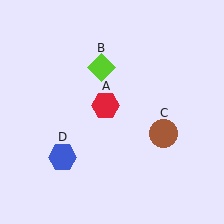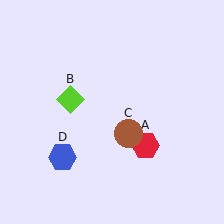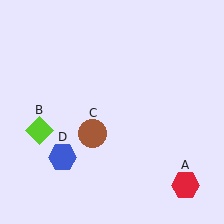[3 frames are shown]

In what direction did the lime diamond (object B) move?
The lime diamond (object B) moved down and to the left.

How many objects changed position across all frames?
3 objects changed position: red hexagon (object A), lime diamond (object B), brown circle (object C).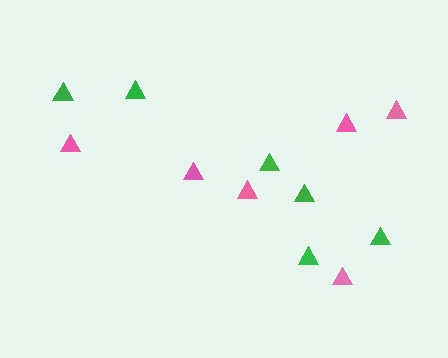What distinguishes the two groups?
There are 2 groups: one group of pink triangles (6) and one group of green triangles (6).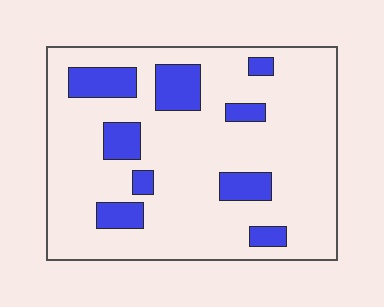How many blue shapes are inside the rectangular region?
9.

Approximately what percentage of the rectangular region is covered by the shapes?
Approximately 20%.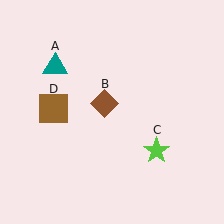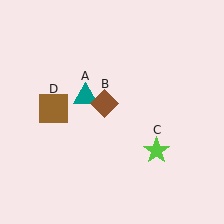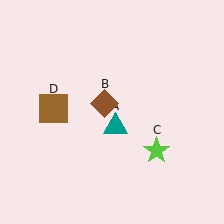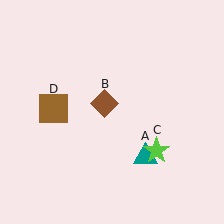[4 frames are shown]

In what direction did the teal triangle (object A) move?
The teal triangle (object A) moved down and to the right.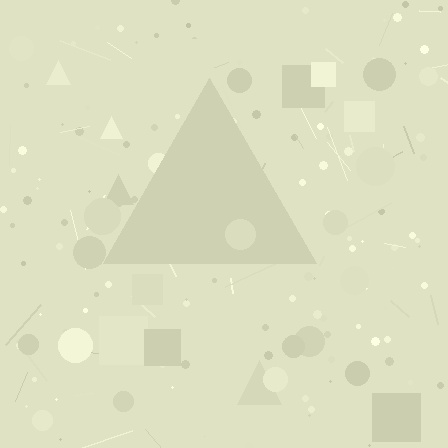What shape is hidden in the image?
A triangle is hidden in the image.